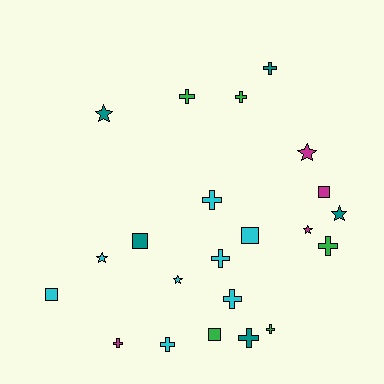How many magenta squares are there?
There is 1 magenta square.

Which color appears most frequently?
Cyan, with 8 objects.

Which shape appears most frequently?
Cross, with 11 objects.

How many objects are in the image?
There are 22 objects.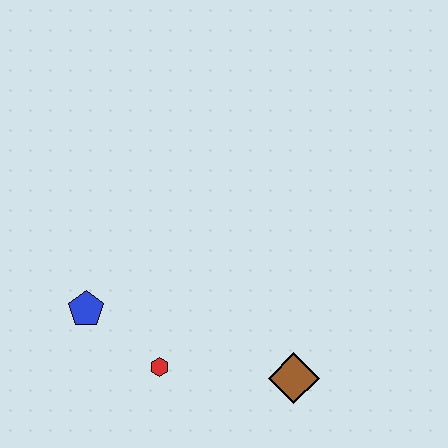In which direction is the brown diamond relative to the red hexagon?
The brown diamond is to the right of the red hexagon.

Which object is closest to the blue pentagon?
The red hexagon is closest to the blue pentagon.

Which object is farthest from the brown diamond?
The blue pentagon is farthest from the brown diamond.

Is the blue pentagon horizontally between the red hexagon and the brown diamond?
No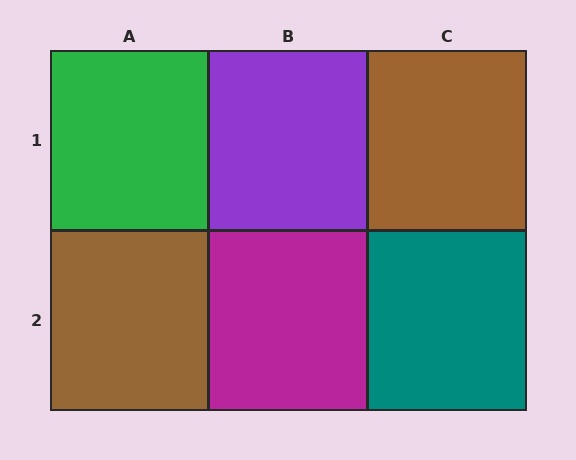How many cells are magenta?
1 cell is magenta.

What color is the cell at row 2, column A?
Brown.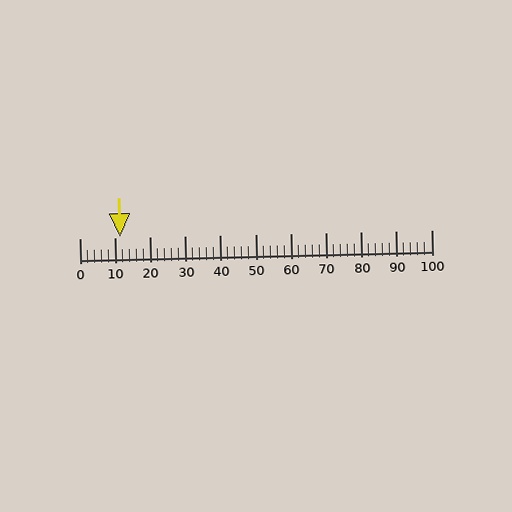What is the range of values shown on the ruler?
The ruler shows values from 0 to 100.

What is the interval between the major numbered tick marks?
The major tick marks are spaced 10 units apart.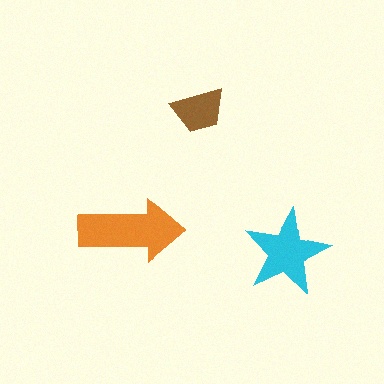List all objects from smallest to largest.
The brown trapezoid, the cyan star, the orange arrow.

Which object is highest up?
The brown trapezoid is topmost.